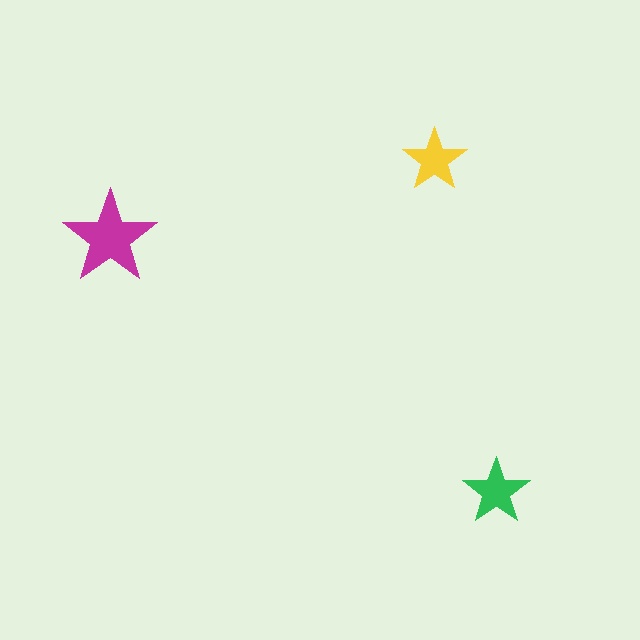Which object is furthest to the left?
The magenta star is leftmost.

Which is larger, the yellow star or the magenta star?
The magenta one.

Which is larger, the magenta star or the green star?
The magenta one.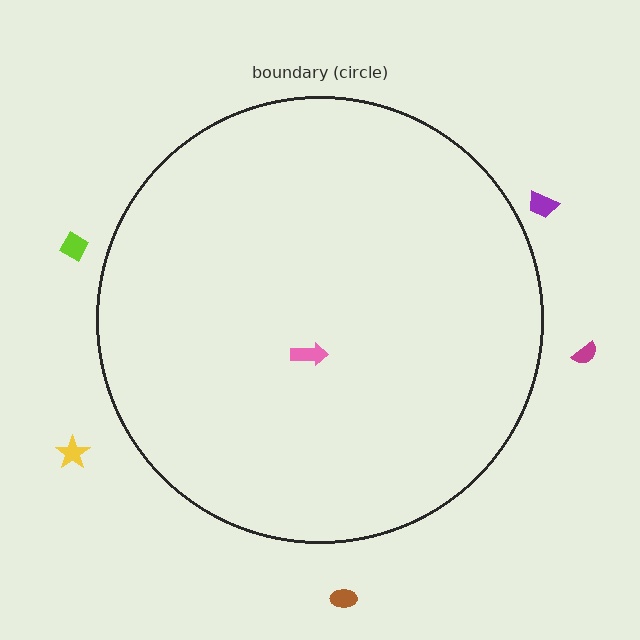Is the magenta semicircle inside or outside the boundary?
Outside.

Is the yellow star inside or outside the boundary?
Outside.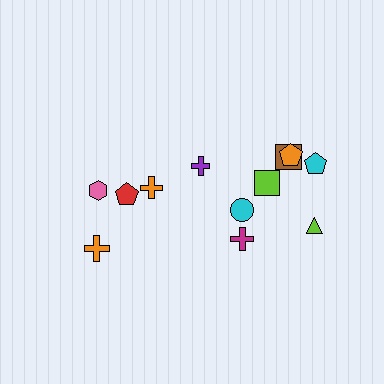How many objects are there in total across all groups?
There are 12 objects.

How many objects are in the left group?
There are 4 objects.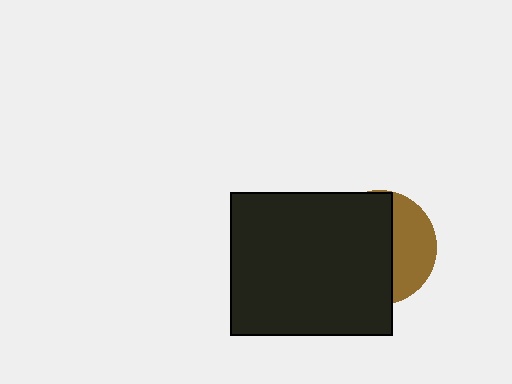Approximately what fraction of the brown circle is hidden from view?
Roughly 65% of the brown circle is hidden behind the black rectangle.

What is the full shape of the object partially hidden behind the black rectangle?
The partially hidden object is a brown circle.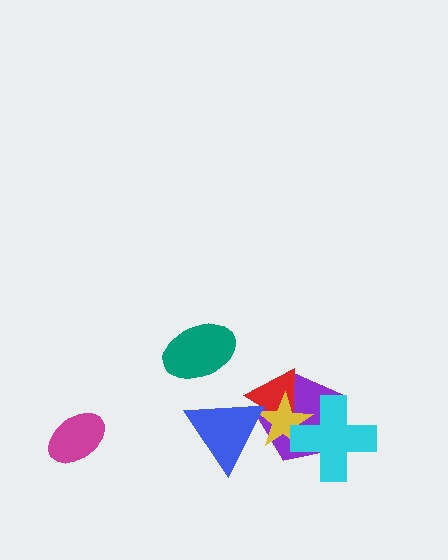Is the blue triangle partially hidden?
No, no other shape covers it.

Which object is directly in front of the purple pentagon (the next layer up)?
The red triangle is directly in front of the purple pentagon.